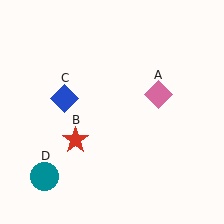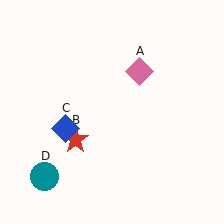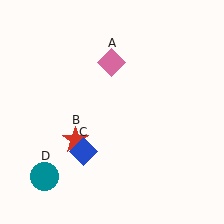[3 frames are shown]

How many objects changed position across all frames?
2 objects changed position: pink diamond (object A), blue diamond (object C).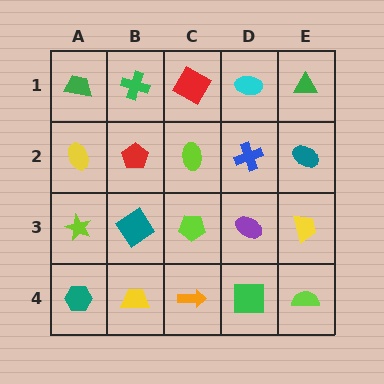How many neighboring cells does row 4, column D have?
3.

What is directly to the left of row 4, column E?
A green square.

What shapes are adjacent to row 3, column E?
A teal ellipse (row 2, column E), a lime semicircle (row 4, column E), a purple ellipse (row 3, column D).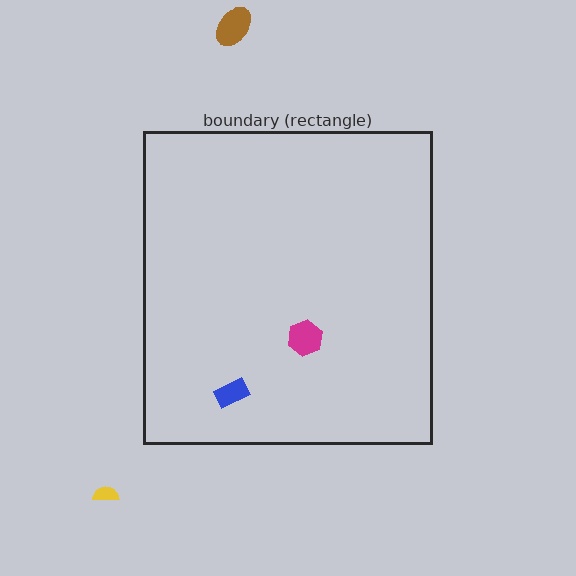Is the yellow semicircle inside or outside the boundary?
Outside.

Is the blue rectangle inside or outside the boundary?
Inside.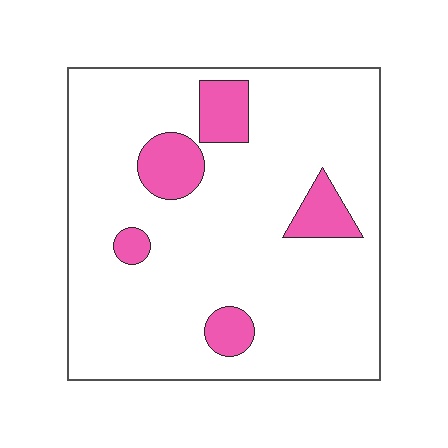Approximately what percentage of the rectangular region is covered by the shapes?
Approximately 15%.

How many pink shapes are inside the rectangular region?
5.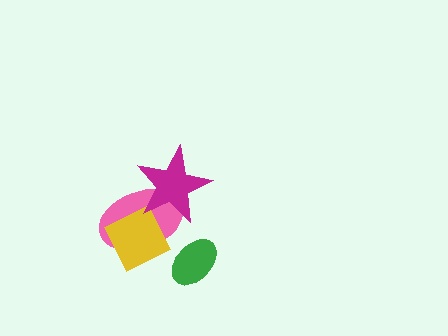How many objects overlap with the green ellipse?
0 objects overlap with the green ellipse.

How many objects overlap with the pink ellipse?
2 objects overlap with the pink ellipse.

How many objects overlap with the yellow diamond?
2 objects overlap with the yellow diamond.